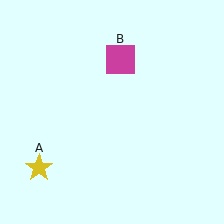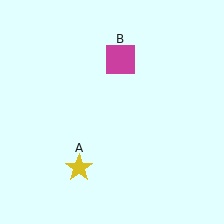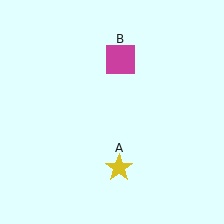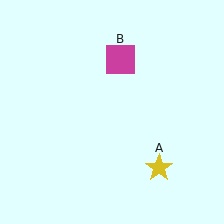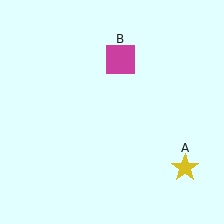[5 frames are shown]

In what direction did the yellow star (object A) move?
The yellow star (object A) moved right.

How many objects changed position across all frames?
1 object changed position: yellow star (object A).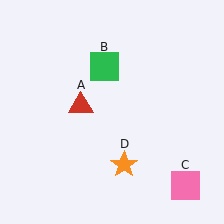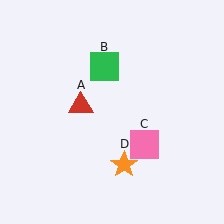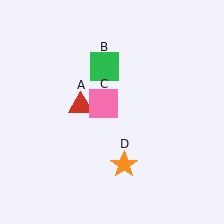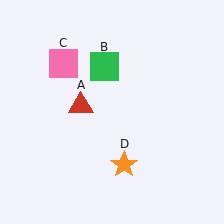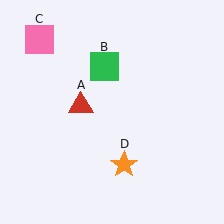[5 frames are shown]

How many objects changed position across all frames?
1 object changed position: pink square (object C).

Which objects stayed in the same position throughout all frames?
Red triangle (object A) and green square (object B) and orange star (object D) remained stationary.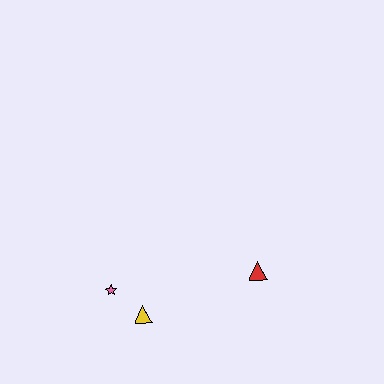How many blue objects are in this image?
There are no blue objects.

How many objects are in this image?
There are 3 objects.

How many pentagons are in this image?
There are no pentagons.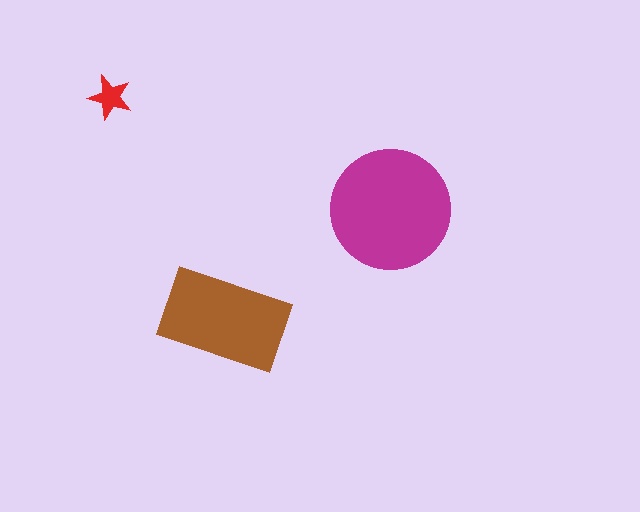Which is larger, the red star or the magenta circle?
The magenta circle.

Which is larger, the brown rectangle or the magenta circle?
The magenta circle.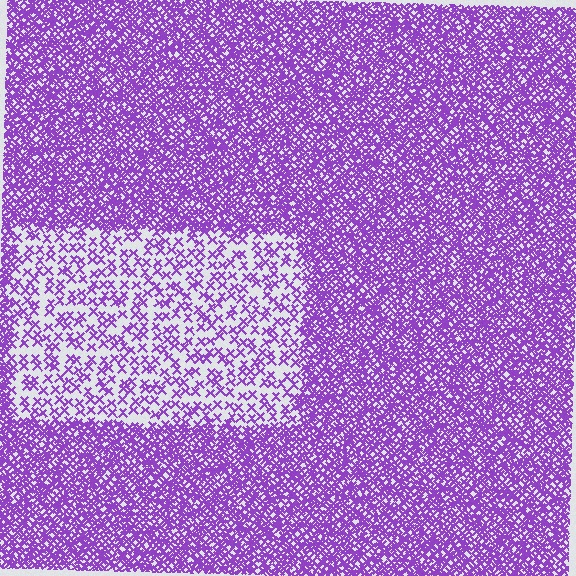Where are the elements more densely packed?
The elements are more densely packed outside the rectangle boundary.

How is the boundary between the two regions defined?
The boundary is defined by a change in element density (approximately 2.8x ratio). All elements are the same color, size, and shape.